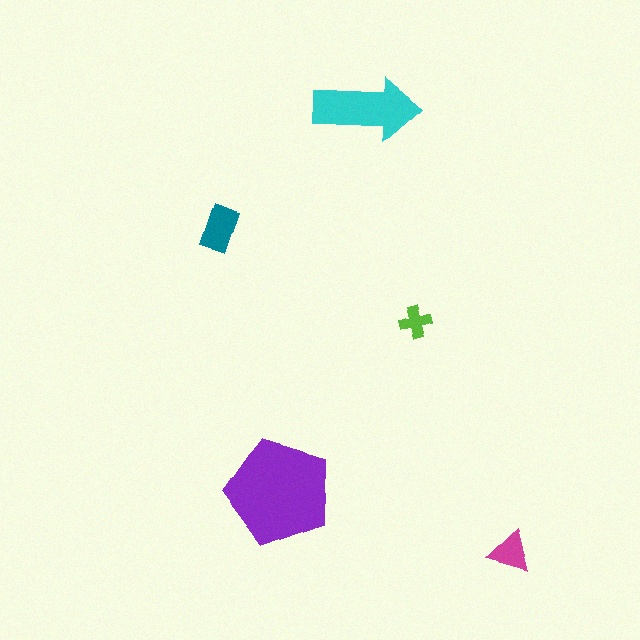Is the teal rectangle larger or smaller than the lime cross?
Larger.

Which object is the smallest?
The lime cross.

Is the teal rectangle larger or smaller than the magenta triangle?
Larger.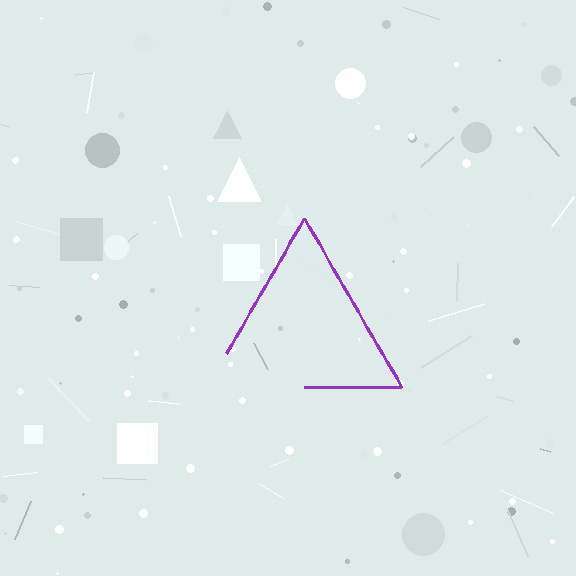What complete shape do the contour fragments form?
The contour fragments form a triangle.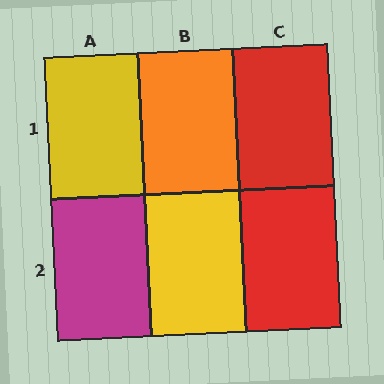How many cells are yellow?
2 cells are yellow.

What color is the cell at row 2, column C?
Red.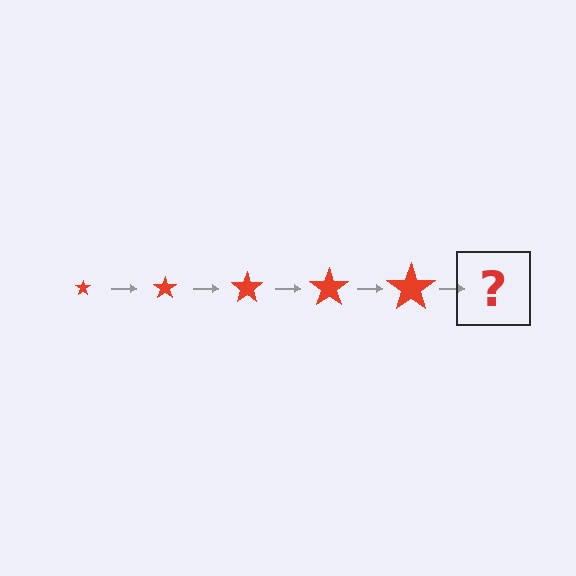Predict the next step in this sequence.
The next step is a red star, larger than the previous one.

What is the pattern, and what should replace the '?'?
The pattern is that the star gets progressively larger each step. The '?' should be a red star, larger than the previous one.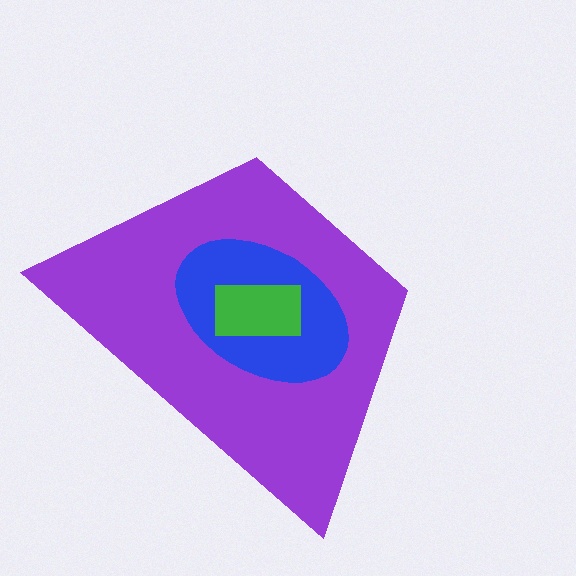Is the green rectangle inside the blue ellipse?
Yes.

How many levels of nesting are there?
3.